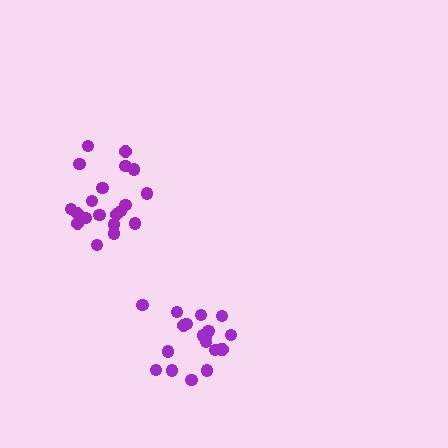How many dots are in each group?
Group 1: 20 dots, Group 2: 20 dots (40 total).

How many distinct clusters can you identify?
There are 2 distinct clusters.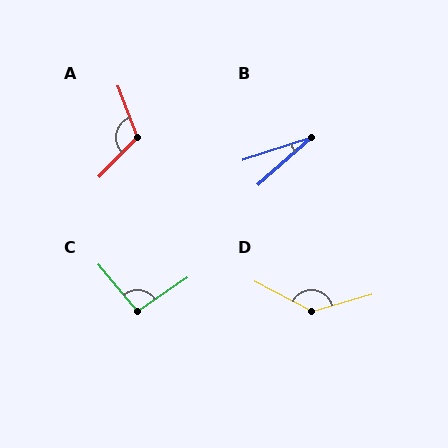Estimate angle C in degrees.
Approximately 95 degrees.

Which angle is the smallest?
B, at approximately 24 degrees.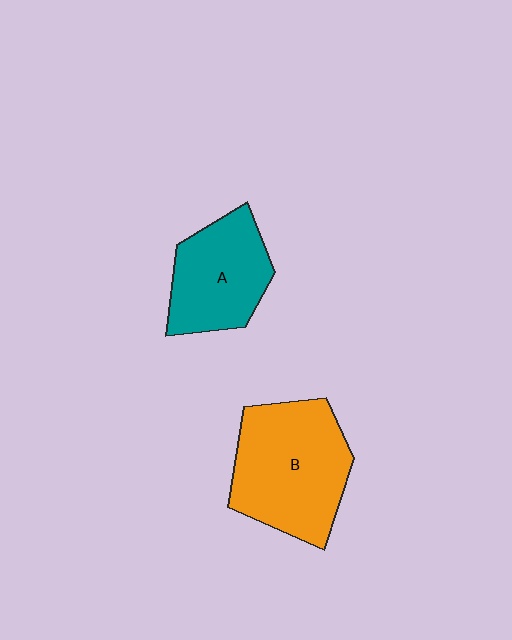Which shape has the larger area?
Shape B (orange).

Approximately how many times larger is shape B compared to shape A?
Approximately 1.4 times.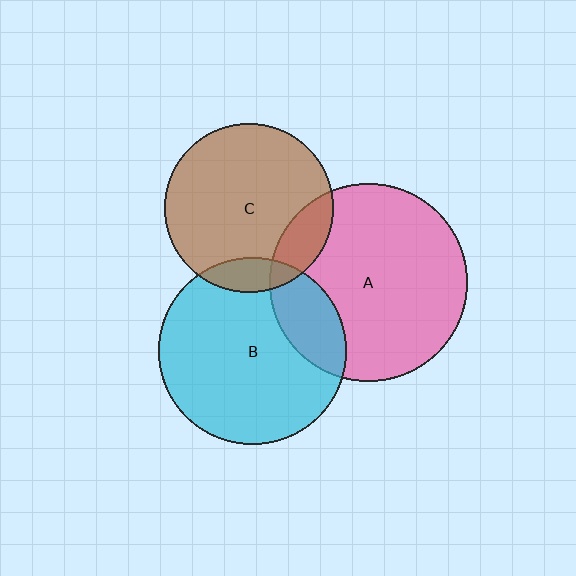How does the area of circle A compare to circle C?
Approximately 1.4 times.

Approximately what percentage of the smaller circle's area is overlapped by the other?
Approximately 10%.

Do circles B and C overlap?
Yes.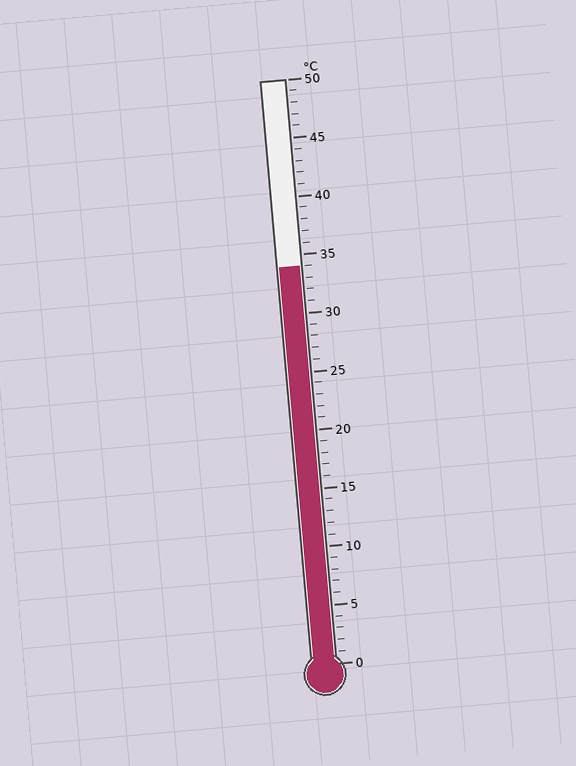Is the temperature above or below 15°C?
The temperature is above 15°C.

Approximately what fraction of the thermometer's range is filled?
The thermometer is filled to approximately 70% of its range.